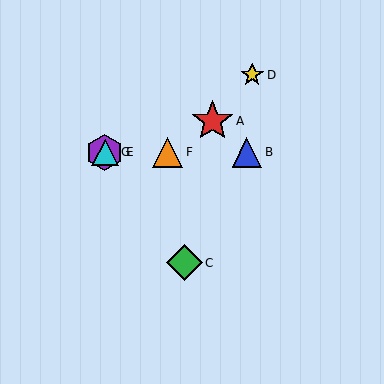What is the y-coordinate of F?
Object F is at y≈152.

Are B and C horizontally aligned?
No, B is at y≈152 and C is at y≈263.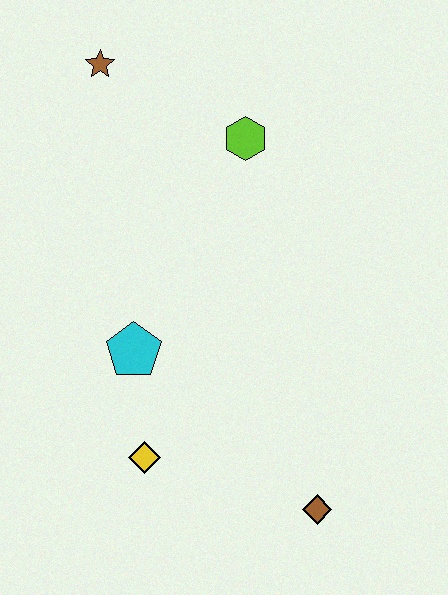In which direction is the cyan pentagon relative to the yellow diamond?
The cyan pentagon is above the yellow diamond.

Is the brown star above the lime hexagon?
Yes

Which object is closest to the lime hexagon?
The brown star is closest to the lime hexagon.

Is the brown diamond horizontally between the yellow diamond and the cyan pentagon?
No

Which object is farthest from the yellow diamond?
The brown star is farthest from the yellow diamond.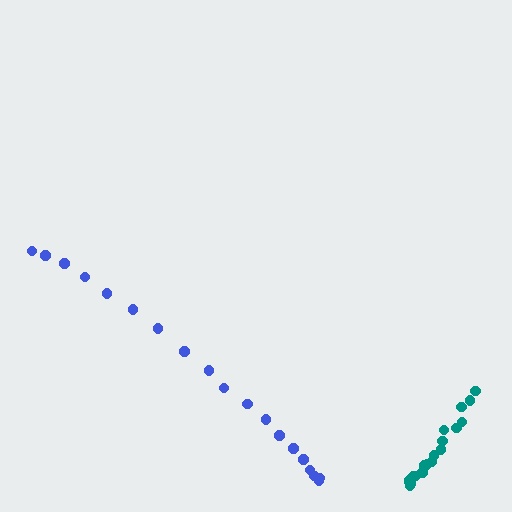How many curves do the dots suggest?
There are 2 distinct paths.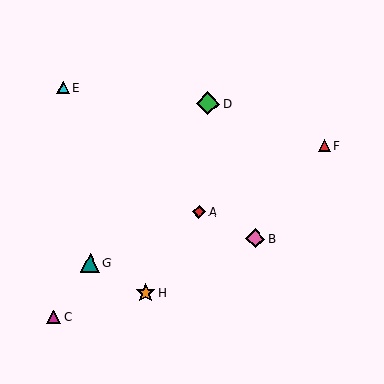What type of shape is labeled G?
Shape G is a teal triangle.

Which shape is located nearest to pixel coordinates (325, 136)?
The red triangle (labeled F) at (324, 146) is nearest to that location.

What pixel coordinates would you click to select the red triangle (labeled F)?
Click at (324, 146) to select the red triangle F.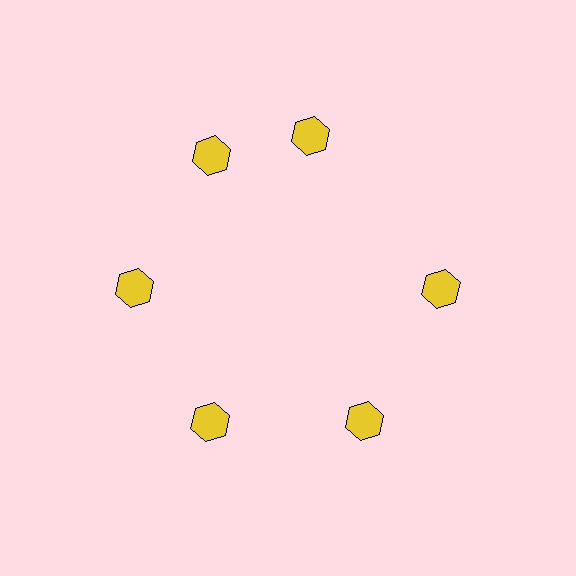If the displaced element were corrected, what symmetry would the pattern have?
It would have 6-fold rotational symmetry — the pattern would map onto itself every 60 degrees.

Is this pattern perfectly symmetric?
No. The 6 yellow hexagons are arranged in a ring, but one element near the 1 o'clock position is rotated out of alignment along the ring, breaking the 6-fold rotational symmetry.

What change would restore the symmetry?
The symmetry would be restored by rotating it back into even spacing with its neighbors so that all 6 hexagons sit at equal angles and equal distance from the center.